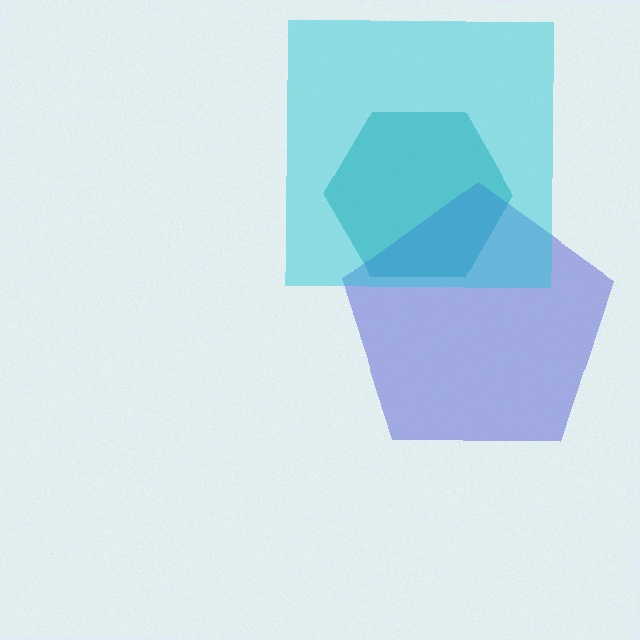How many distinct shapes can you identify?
There are 3 distinct shapes: a teal hexagon, a blue pentagon, a cyan square.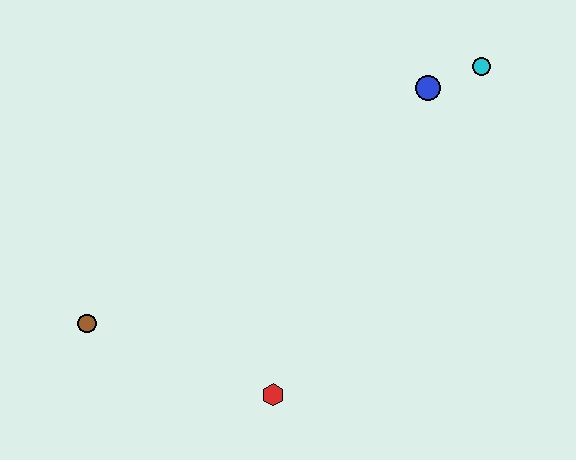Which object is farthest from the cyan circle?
The brown circle is farthest from the cyan circle.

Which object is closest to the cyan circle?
The blue circle is closest to the cyan circle.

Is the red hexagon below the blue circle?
Yes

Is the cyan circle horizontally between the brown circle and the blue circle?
No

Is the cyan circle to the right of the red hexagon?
Yes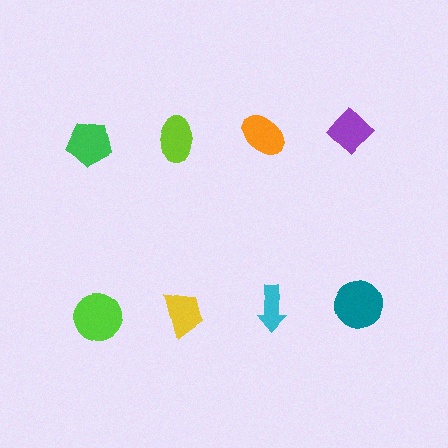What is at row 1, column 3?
An orange ellipse.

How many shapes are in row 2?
4 shapes.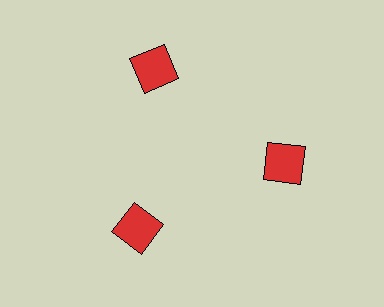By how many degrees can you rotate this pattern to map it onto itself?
The pattern maps onto itself every 120 degrees of rotation.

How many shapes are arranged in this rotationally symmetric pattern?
There are 3 shapes, arranged in 3 groups of 1.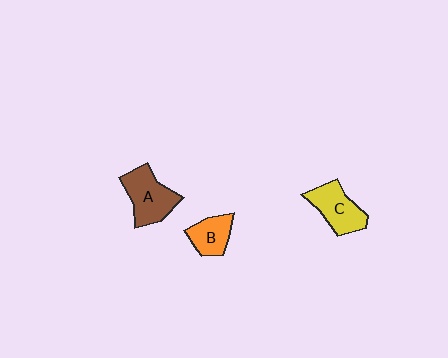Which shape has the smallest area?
Shape B (orange).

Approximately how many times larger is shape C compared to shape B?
Approximately 1.4 times.